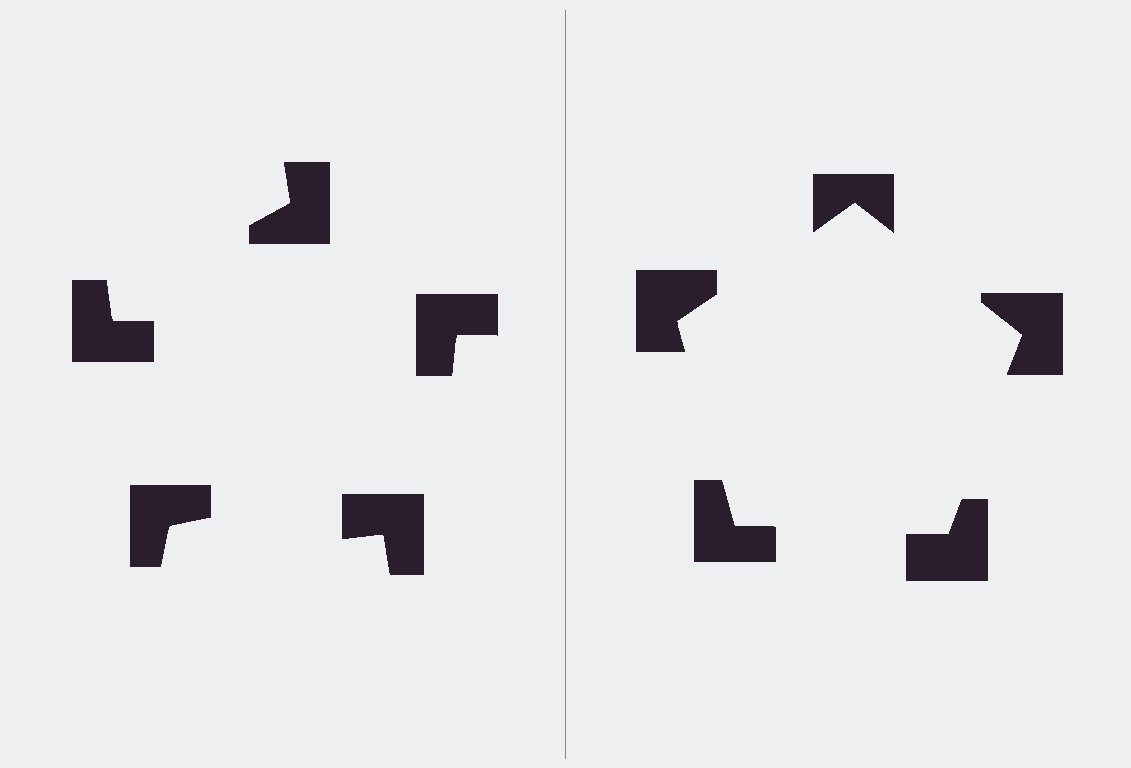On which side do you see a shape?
An illusory pentagon appears on the right side. On the left side the wedge cuts are rotated, so no coherent shape forms.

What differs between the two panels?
The notched squares are positioned identically on both sides; only the wedge orientations differ. On the right they align to a pentagon; on the left they are misaligned.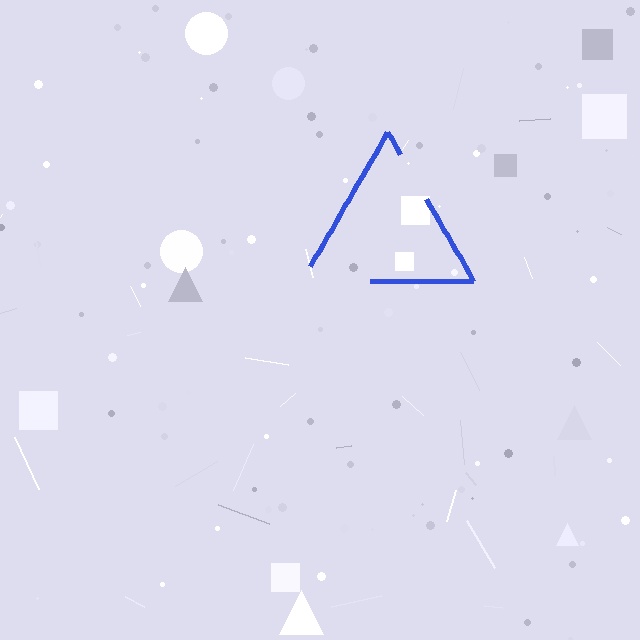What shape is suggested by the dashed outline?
The dashed outline suggests a triangle.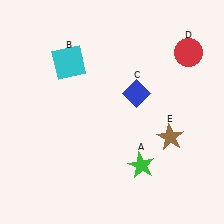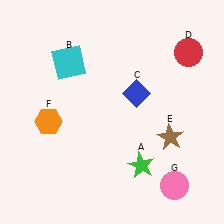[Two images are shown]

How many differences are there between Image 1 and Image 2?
There are 2 differences between the two images.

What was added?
An orange hexagon (F), a pink circle (G) were added in Image 2.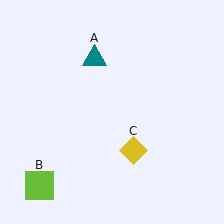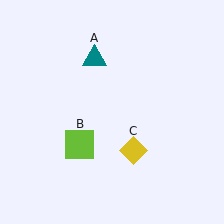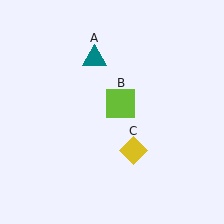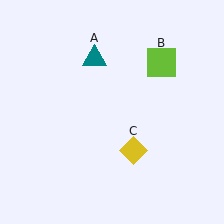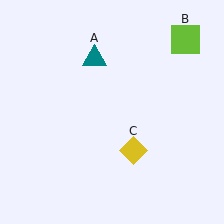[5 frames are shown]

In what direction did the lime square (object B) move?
The lime square (object B) moved up and to the right.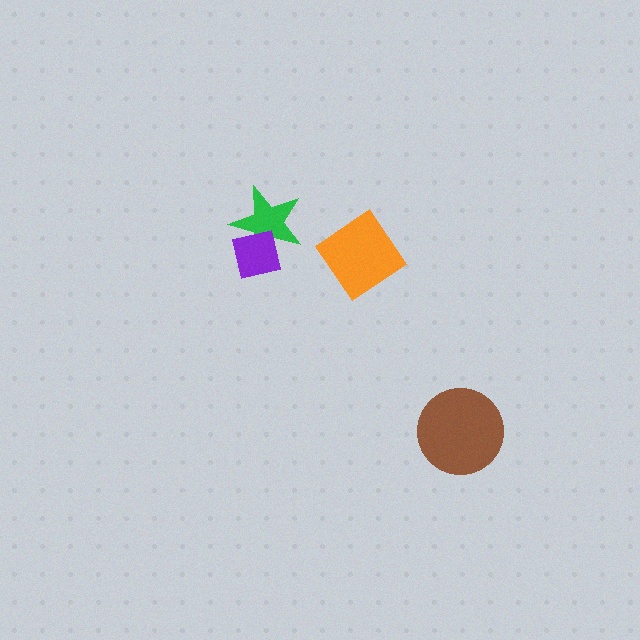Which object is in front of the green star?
The purple square is in front of the green star.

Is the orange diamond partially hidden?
No, no other shape covers it.